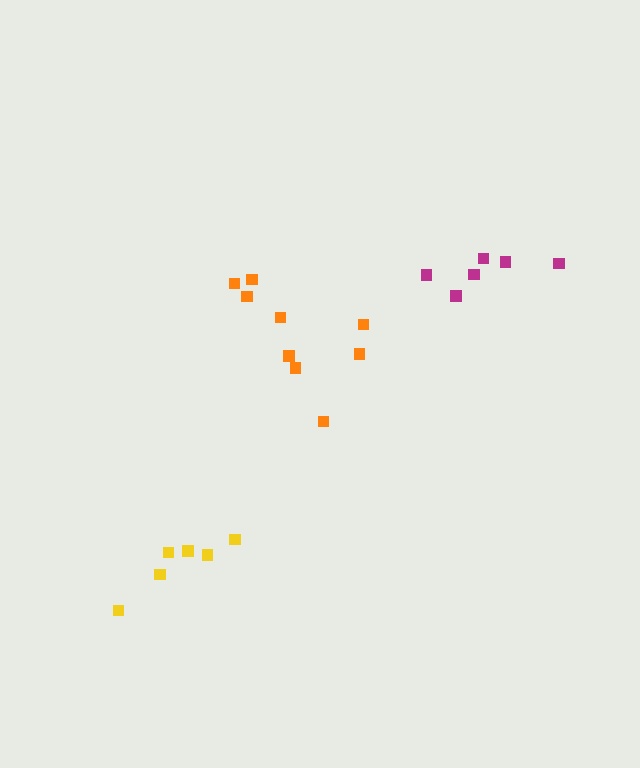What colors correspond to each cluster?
The clusters are colored: yellow, orange, magenta.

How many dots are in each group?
Group 1: 6 dots, Group 2: 9 dots, Group 3: 6 dots (21 total).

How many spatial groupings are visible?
There are 3 spatial groupings.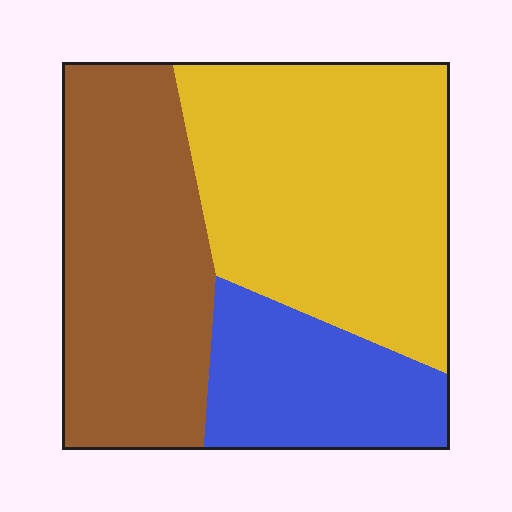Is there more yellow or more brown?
Yellow.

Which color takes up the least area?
Blue, at roughly 20%.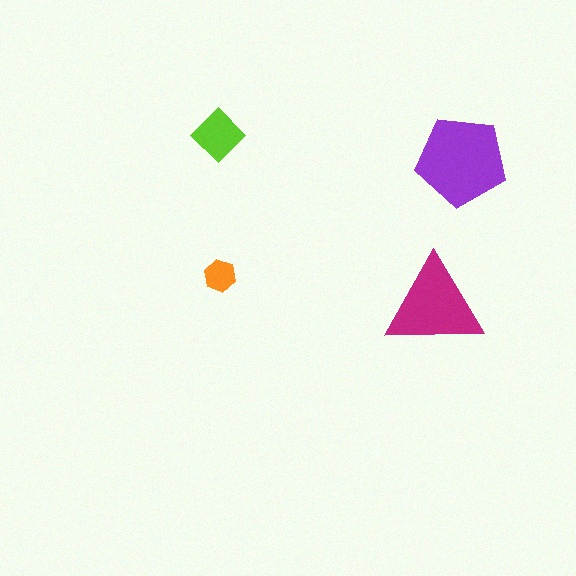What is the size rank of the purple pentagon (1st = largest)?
1st.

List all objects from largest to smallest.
The purple pentagon, the magenta triangle, the lime diamond, the orange hexagon.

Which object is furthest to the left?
The lime diamond is leftmost.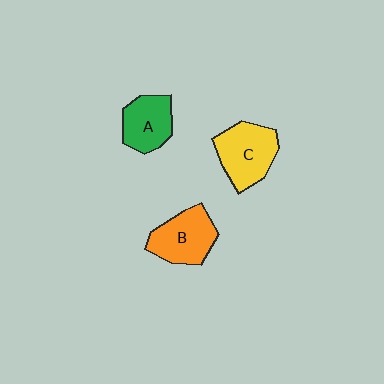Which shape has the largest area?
Shape C (yellow).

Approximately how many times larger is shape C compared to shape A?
Approximately 1.3 times.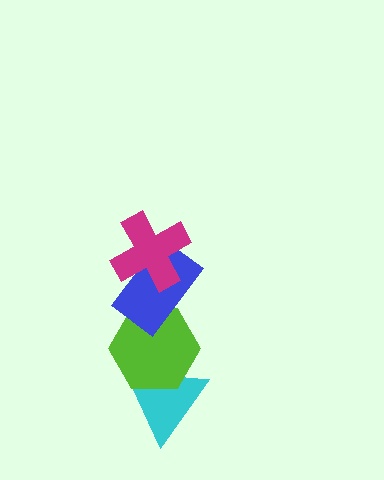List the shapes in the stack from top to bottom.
From top to bottom: the magenta cross, the blue rectangle, the lime hexagon, the cyan triangle.